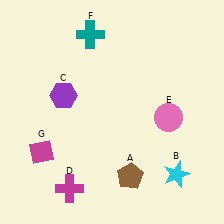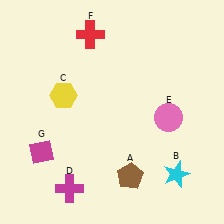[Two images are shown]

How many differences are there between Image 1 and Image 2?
There are 2 differences between the two images.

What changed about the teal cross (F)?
In Image 1, F is teal. In Image 2, it changed to red.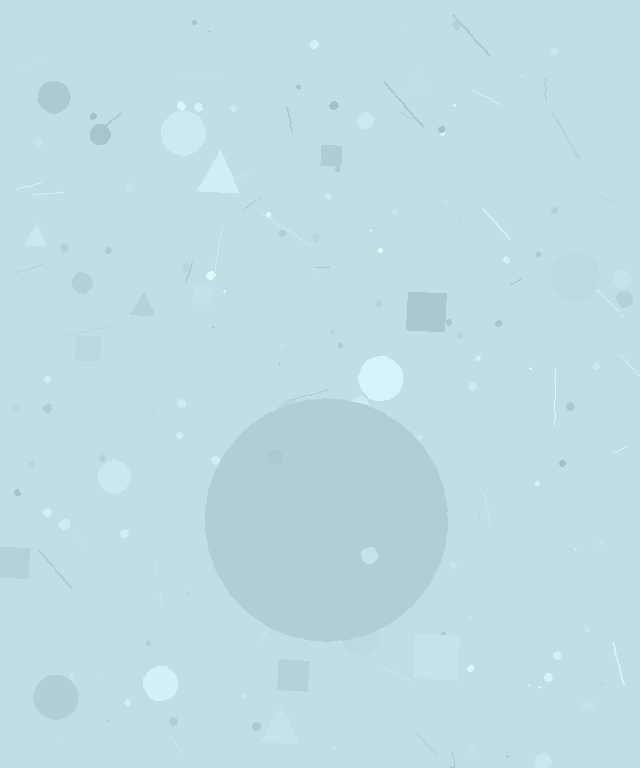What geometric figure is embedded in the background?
A circle is embedded in the background.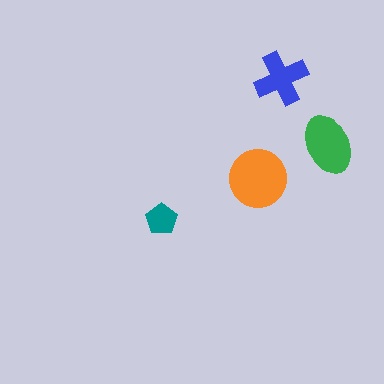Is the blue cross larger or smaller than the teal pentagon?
Larger.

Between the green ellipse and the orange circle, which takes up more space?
The orange circle.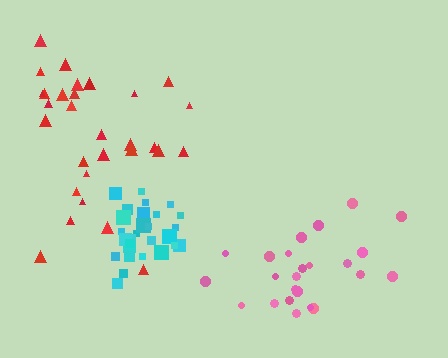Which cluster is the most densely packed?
Cyan.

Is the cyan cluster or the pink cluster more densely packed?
Cyan.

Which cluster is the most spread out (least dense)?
Red.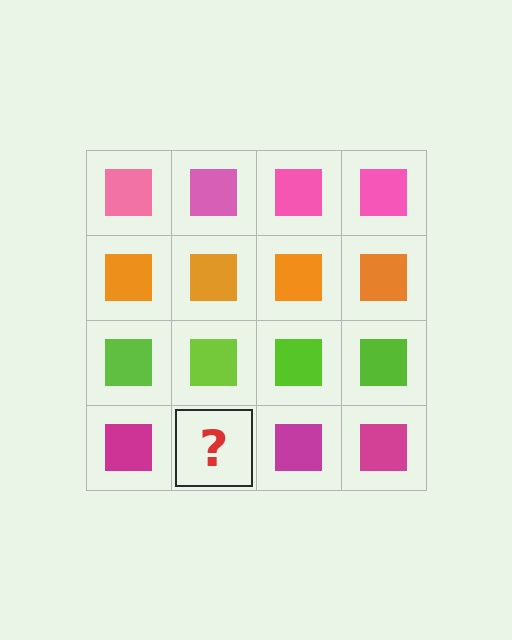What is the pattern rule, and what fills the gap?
The rule is that each row has a consistent color. The gap should be filled with a magenta square.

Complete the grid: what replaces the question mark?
The question mark should be replaced with a magenta square.